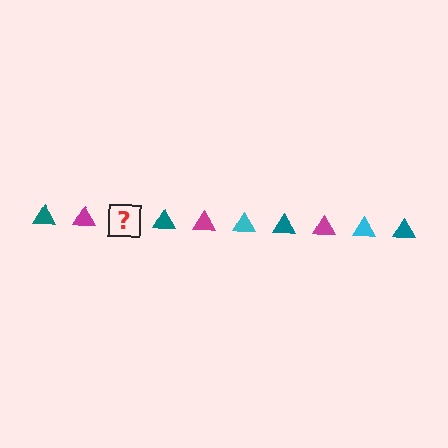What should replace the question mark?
The question mark should be replaced with a cyan triangle.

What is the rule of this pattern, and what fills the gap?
The rule is that the pattern cycles through teal, magenta, cyan triangles. The gap should be filled with a cyan triangle.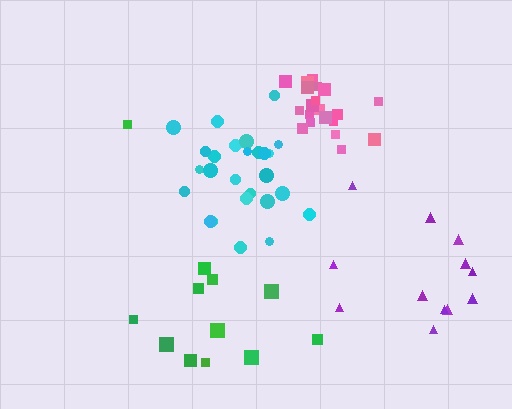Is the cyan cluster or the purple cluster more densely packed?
Cyan.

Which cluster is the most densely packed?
Pink.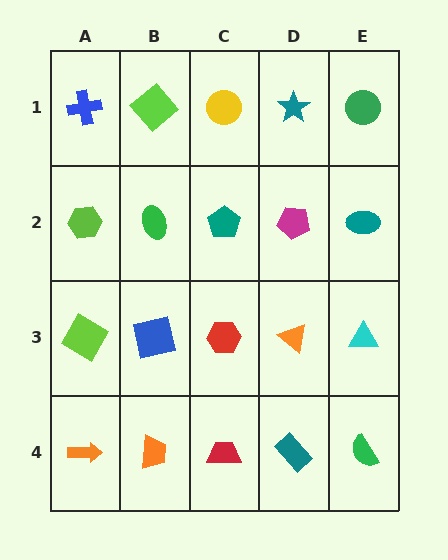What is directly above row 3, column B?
A green ellipse.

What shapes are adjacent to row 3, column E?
A teal ellipse (row 2, column E), a green semicircle (row 4, column E), an orange triangle (row 3, column D).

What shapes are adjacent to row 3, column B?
A green ellipse (row 2, column B), an orange trapezoid (row 4, column B), a lime square (row 3, column A), a red hexagon (row 3, column C).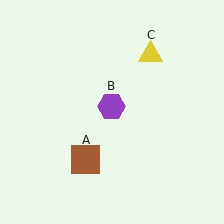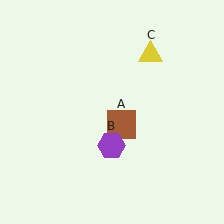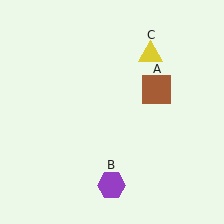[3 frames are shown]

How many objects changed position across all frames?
2 objects changed position: brown square (object A), purple hexagon (object B).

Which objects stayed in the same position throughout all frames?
Yellow triangle (object C) remained stationary.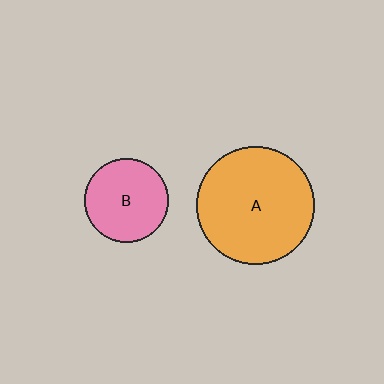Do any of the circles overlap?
No, none of the circles overlap.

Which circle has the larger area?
Circle A (orange).